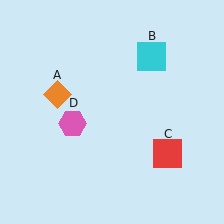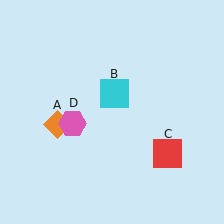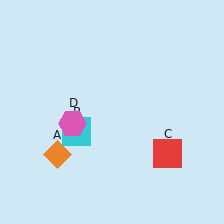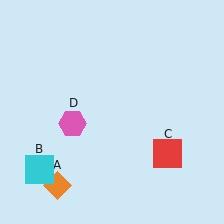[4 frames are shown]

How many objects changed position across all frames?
2 objects changed position: orange diamond (object A), cyan square (object B).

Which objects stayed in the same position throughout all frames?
Red square (object C) and pink hexagon (object D) remained stationary.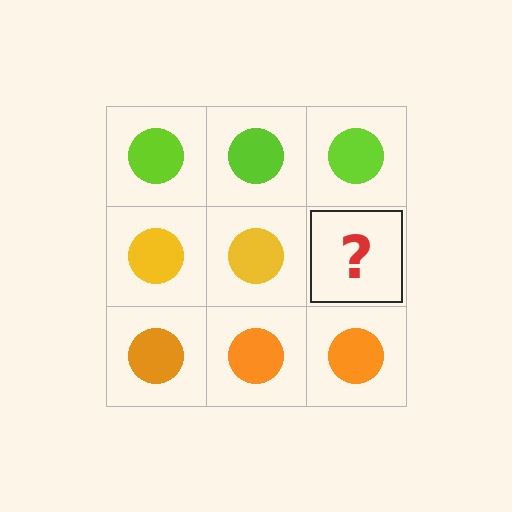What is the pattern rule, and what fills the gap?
The rule is that each row has a consistent color. The gap should be filled with a yellow circle.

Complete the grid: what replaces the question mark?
The question mark should be replaced with a yellow circle.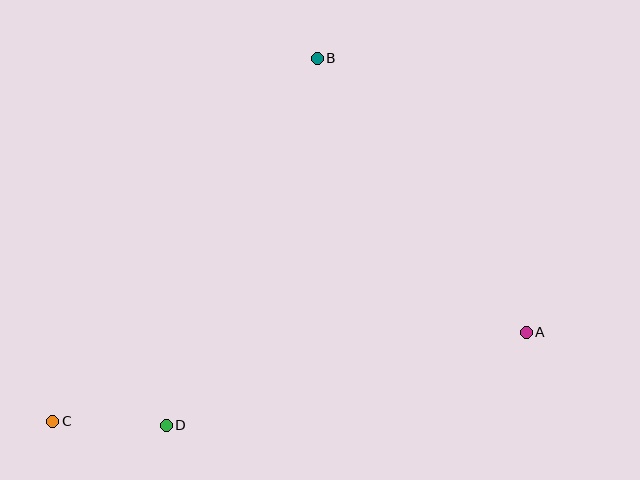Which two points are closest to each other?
Points C and D are closest to each other.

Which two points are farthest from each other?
Points A and C are farthest from each other.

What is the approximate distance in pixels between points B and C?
The distance between B and C is approximately 449 pixels.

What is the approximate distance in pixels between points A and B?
The distance between A and B is approximately 344 pixels.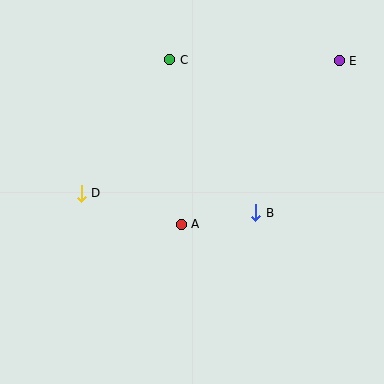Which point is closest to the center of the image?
Point A at (181, 224) is closest to the center.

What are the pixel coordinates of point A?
Point A is at (181, 224).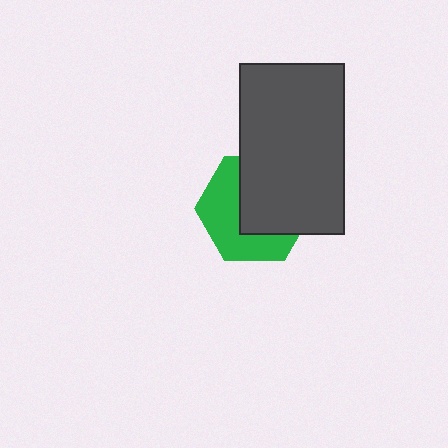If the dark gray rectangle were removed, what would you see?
You would see the complete green hexagon.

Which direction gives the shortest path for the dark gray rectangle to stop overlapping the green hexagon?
Moving toward the upper-right gives the shortest separation.